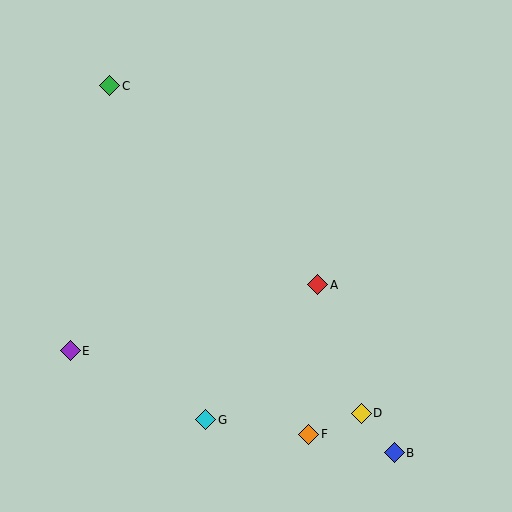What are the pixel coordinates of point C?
Point C is at (110, 86).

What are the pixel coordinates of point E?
Point E is at (70, 351).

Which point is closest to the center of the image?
Point A at (318, 285) is closest to the center.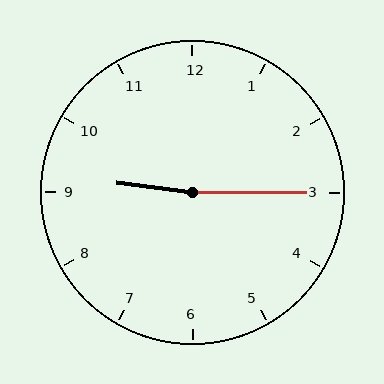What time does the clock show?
9:15.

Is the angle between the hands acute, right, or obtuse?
It is obtuse.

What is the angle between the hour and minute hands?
Approximately 172 degrees.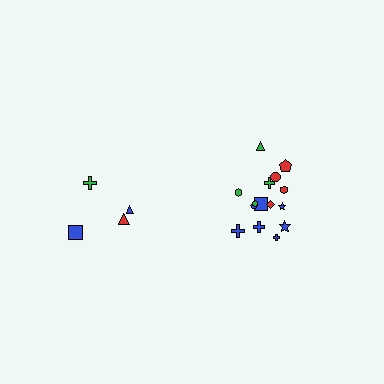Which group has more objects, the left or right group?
The right group.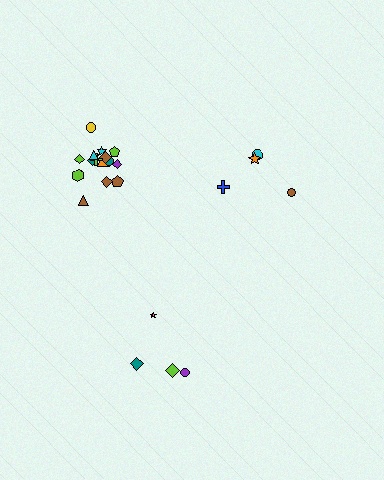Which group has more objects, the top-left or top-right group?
The top-left group.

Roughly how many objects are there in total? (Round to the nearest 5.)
Roughly 25 objects in total.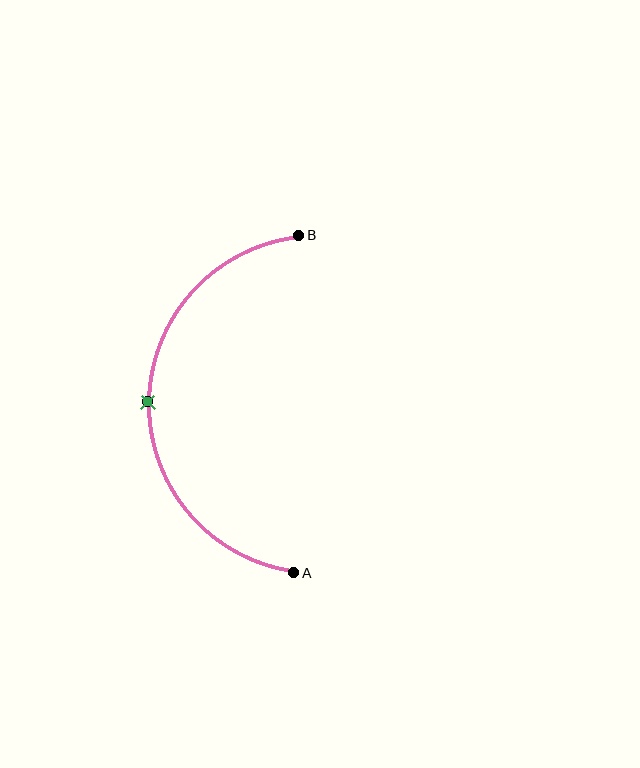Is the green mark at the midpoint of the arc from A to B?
Yes. The green mark lies on the arc at equal arc-length from both A and B — it is the arc midpoint.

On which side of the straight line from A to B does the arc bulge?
The arc bulges to the left of the straight line connecting A and B.